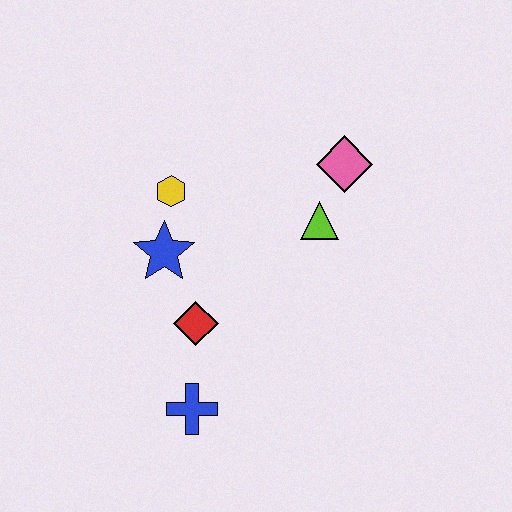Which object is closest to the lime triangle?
The pink diamond is closest to the lime triangle.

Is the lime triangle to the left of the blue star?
No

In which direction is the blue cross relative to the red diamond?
The blue cross is below the red diamond.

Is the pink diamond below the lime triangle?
No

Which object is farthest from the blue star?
The pink diamond is farthest from the blue star.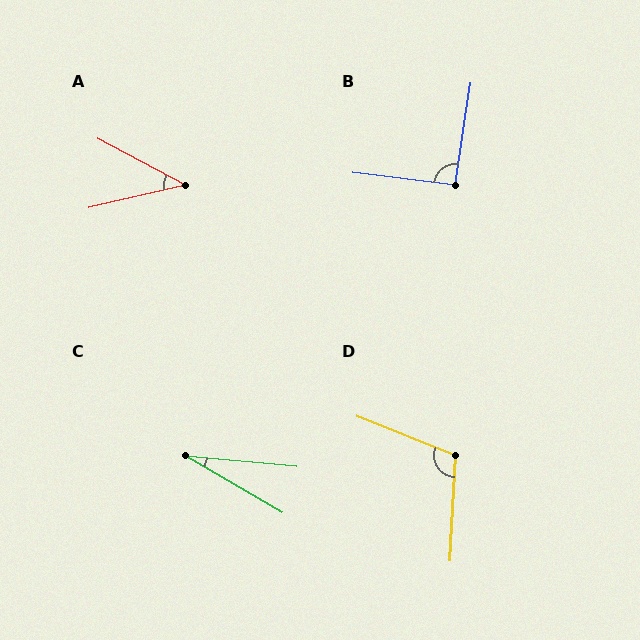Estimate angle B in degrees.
Approximately 92 degrees.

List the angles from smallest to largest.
C (25°), A (41°), B (92°), D (109°).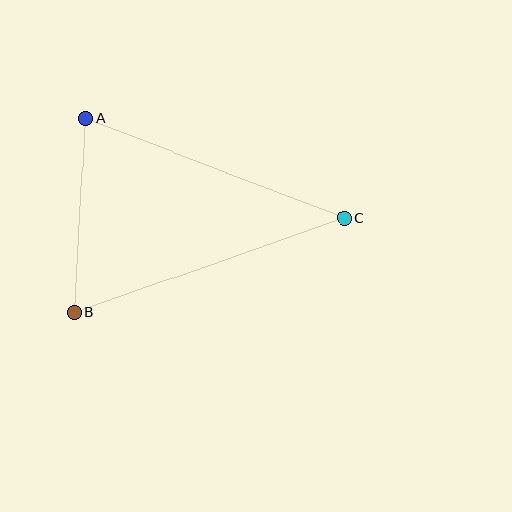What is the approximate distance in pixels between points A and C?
The distance between A and C is approximately 277 pixels.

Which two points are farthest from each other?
Points B and C are farthest from each other.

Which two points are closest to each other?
Points A and B are closest to each other.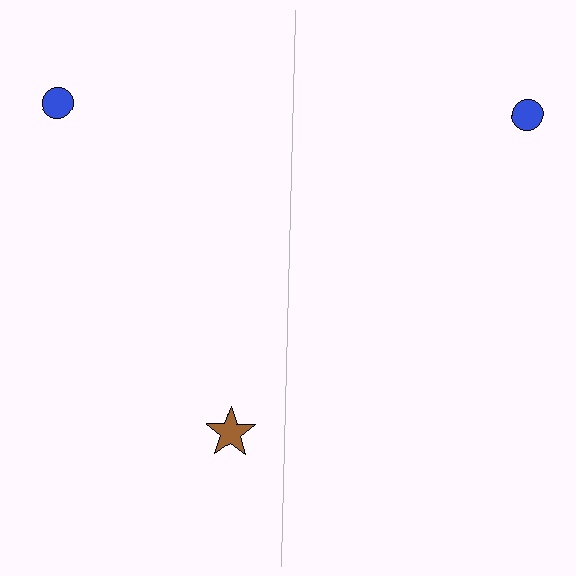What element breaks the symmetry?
A brown star is missing from the right side.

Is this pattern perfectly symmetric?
No, the pattern is not perfectly symmetric. A brown star is missing from the right side.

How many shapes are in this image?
There are 3 shapes in this image.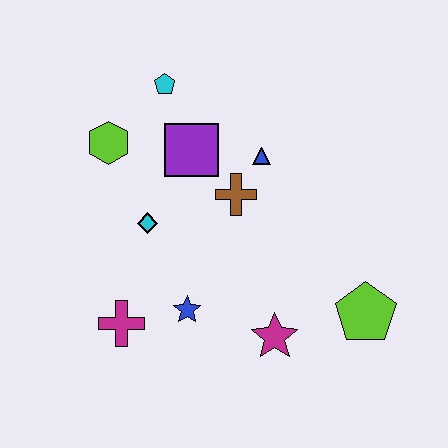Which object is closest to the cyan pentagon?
The purple square is closest to the cyan pentagon.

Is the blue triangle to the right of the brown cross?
Yes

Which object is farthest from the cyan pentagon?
The lime pentagon is farthest from the cyan pentagon.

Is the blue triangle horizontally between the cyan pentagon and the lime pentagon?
Yes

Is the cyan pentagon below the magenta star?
No